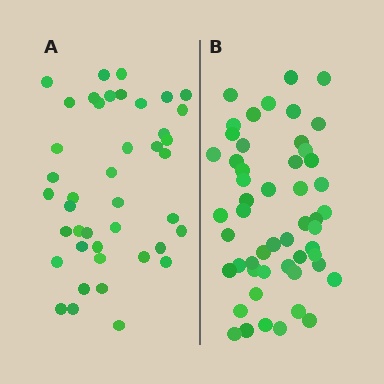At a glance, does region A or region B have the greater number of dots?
Region B (the right region) has more dots.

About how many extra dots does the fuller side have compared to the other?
Region B has roughly 10 or so more dots than region A.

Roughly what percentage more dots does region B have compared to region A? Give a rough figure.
About 25% more.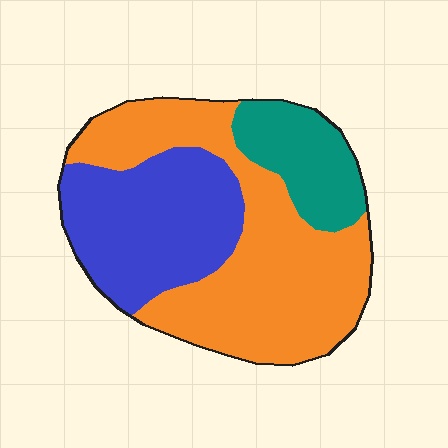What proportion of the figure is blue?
Blue covers 33% of the figure.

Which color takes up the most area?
Orange, at roughly 50%.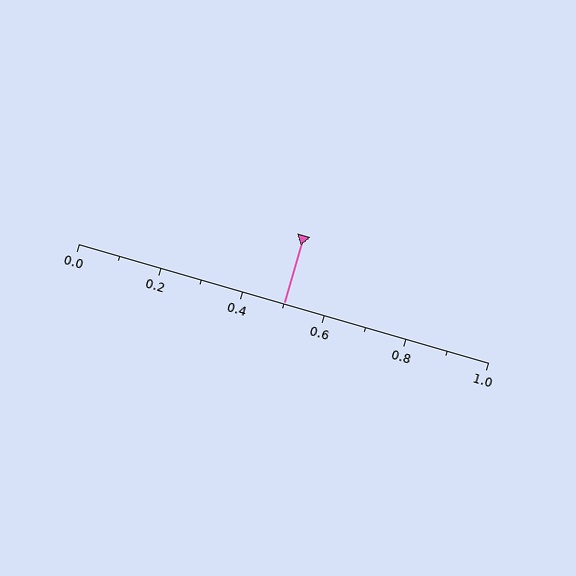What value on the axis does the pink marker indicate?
The marker indicates approximately 0.5.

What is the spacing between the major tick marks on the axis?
The major ticks are spaced 0.2 apart.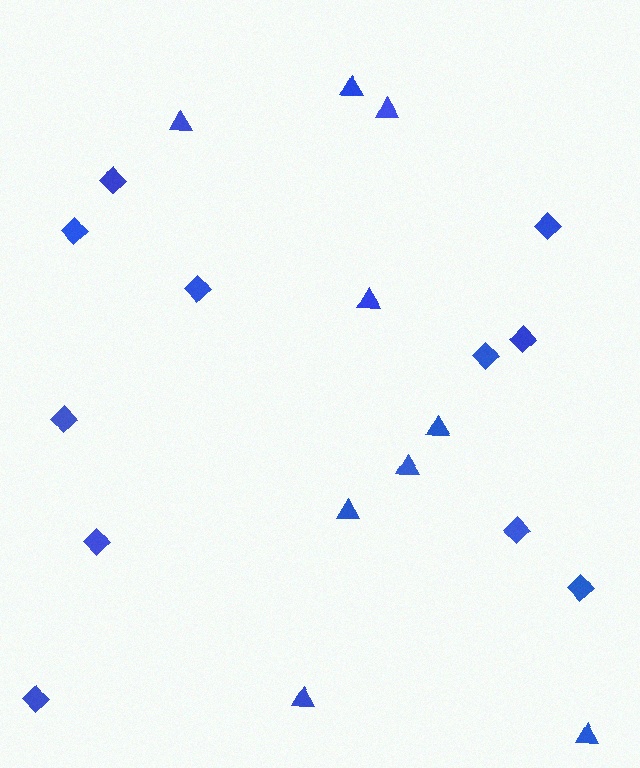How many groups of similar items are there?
There are 2 groups: one group of diamonds (11) and one group of triangles (9).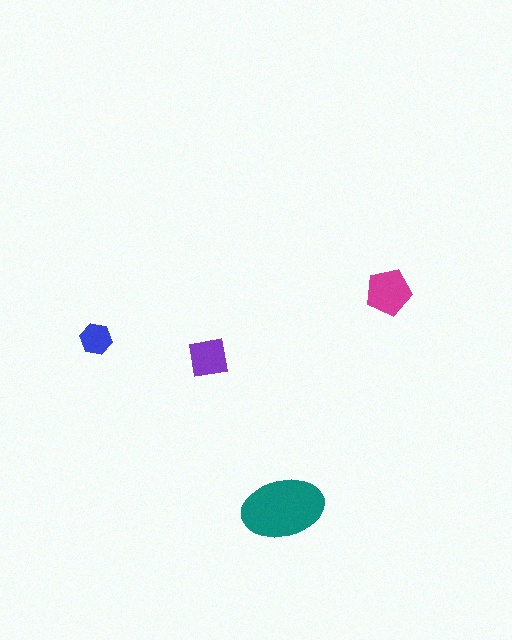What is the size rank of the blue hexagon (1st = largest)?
4th.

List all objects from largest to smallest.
The teal ellipse, the magenta pentagon, the purple square, the blue hexagon.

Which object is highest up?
The magenta pentagon is topmost.